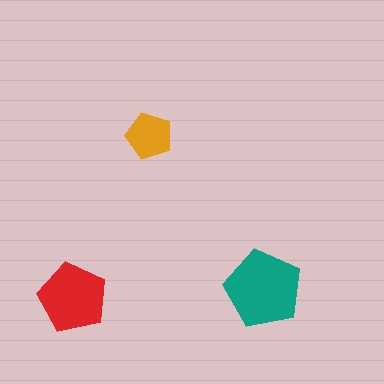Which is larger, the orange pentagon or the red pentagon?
The red one.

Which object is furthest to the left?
The red pentagon is leftmost.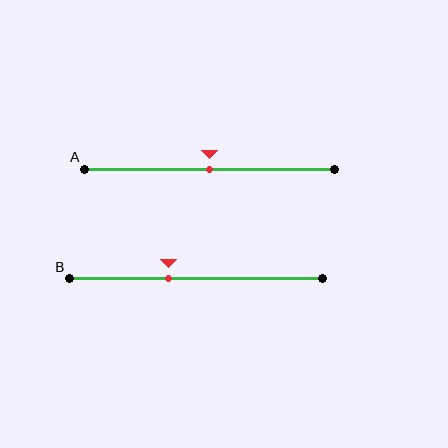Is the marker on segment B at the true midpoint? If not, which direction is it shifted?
No, the marker on segment B is shifted to the left by about 11% of the segment length.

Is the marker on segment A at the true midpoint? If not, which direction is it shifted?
Yes, the marker on segment A is at the true midpoint.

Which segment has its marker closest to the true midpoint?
Segment A has its marker closest to the true midpoint.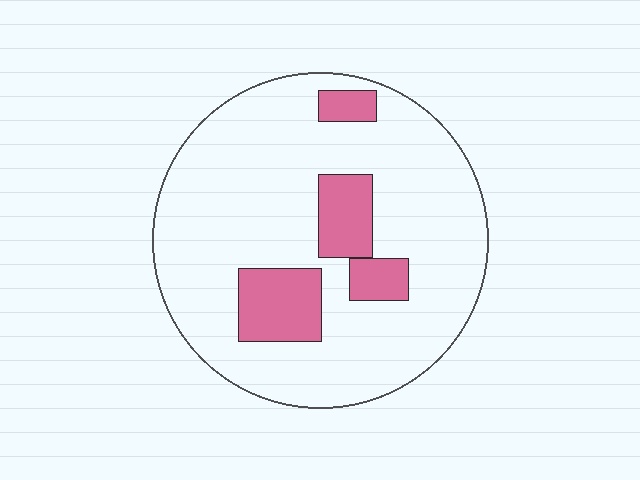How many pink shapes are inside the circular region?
4.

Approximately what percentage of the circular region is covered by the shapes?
Approximately 15%.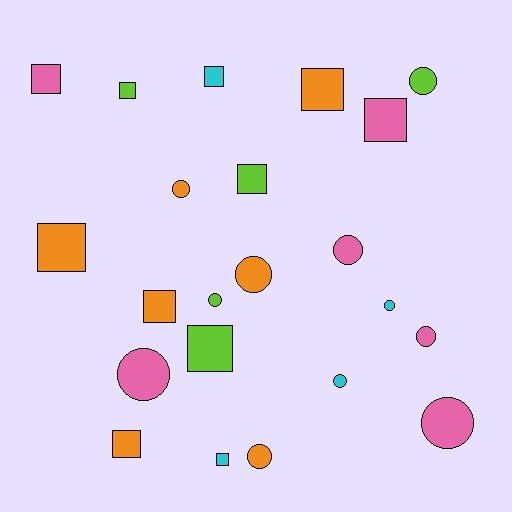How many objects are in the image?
There are 22 objects.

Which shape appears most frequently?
Square, with 11 objects.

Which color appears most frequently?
Orange, with 7 objects.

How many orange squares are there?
There are 4 orange squares.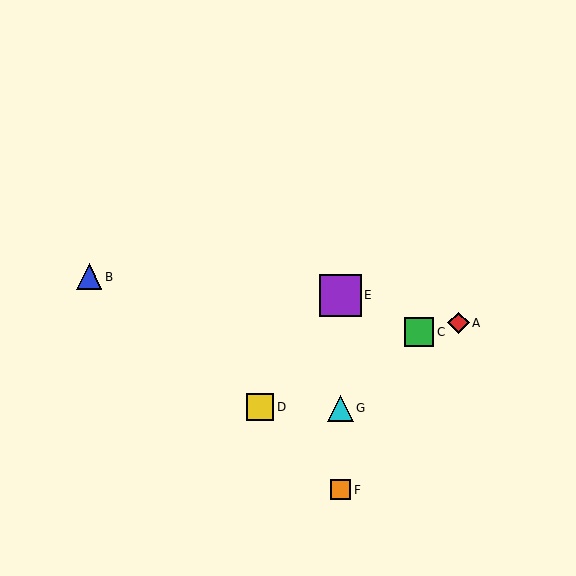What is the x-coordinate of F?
Object F is at x≈340.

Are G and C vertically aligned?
No, G is at x≈340 and C is at x≈419.